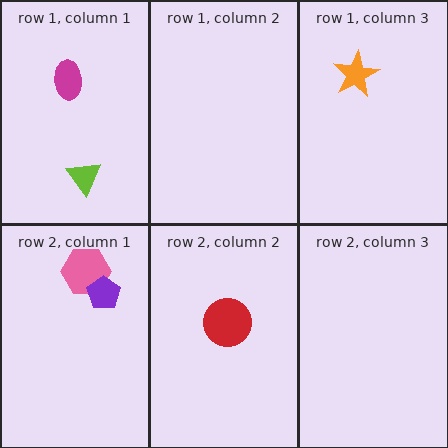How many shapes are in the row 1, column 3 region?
1.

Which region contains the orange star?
The row 1, column 3 region.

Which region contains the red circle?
The row 2, column 2 region.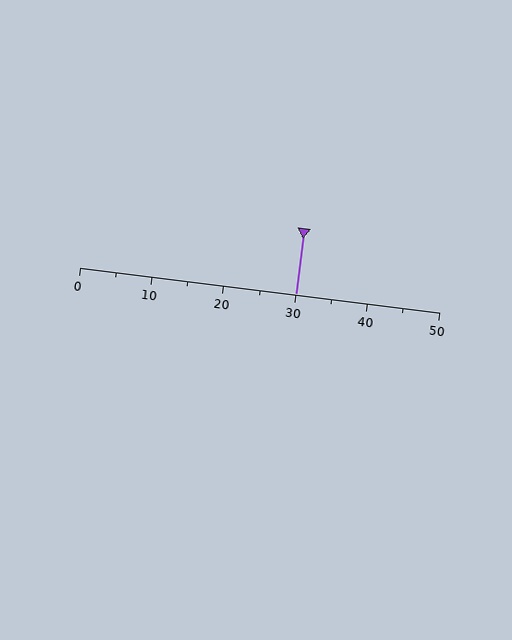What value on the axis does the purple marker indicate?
The marker indicates approximately 30.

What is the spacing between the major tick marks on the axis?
The major ticks are spaced 10 apart.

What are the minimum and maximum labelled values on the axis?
The axis runs from 0 to 50.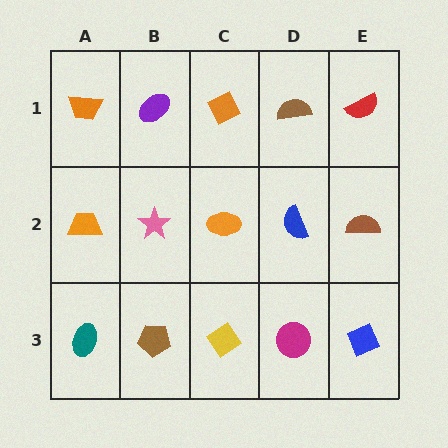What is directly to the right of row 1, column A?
A purple ellipse.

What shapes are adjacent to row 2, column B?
A purple ellipse (row 1, column B), a brown pentagon (row 3, column B), an orange trapezoid (row 2, column A), an orange ellipse (row 2, column C).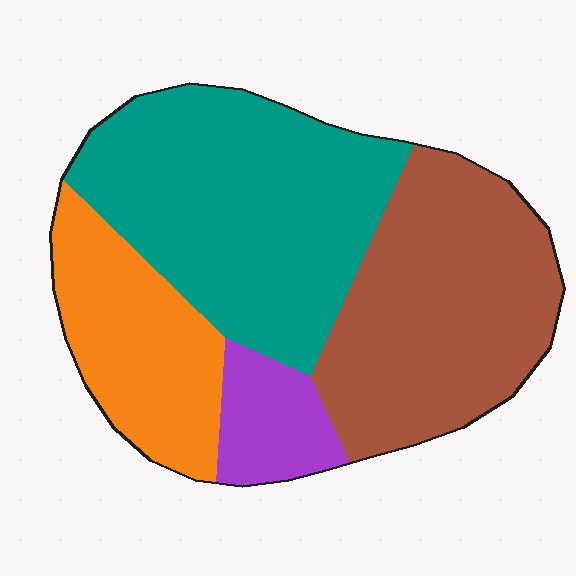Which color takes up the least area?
Purple, at roughly 10%.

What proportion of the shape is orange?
Orange takes up about one fifth (1/5) of the shape.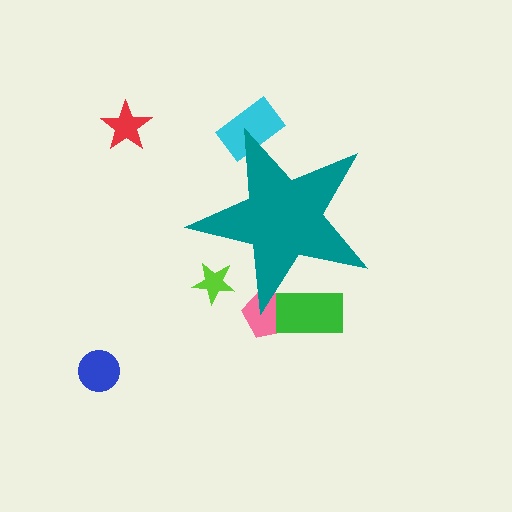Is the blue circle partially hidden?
No, the blue circle is fully visible.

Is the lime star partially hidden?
Yes, the lime star is partially hidden behind the teal star.